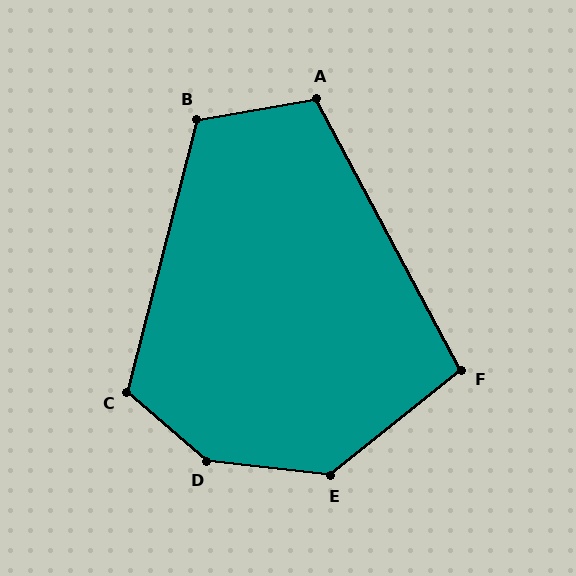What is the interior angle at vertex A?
Approximately 108 degrees (obtuse).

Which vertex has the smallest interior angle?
F, at approximately 101 degrees.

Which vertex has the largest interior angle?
D, at approximately 145 degrees.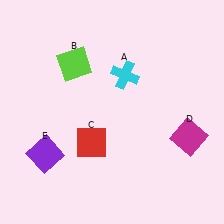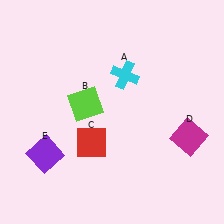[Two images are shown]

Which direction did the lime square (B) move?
The lime square (B) moved down.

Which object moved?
The lime square (B) moved down.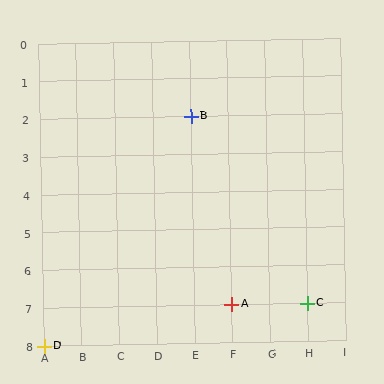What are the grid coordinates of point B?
Point B is at grid coordinates (E, 2).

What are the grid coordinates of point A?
Point A is at grid coordinates (F, 7).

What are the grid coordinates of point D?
Point D is at grid coordinates (A, 8).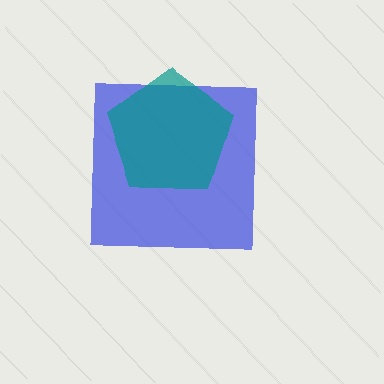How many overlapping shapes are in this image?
There are 2 overlapping shapes in the image.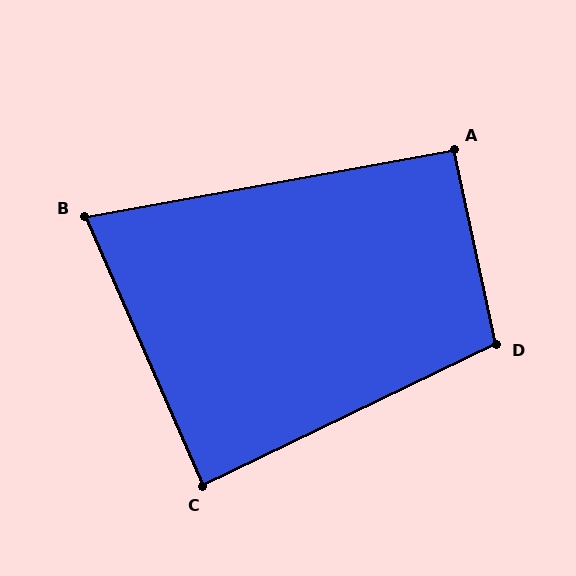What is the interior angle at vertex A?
Approximately 92 degrees (approximately right).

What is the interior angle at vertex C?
Approximately 88 degrees (approximately right).